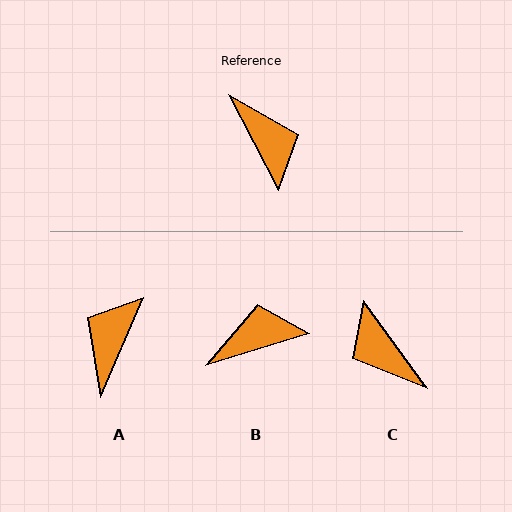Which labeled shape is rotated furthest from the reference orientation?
C, about 172 degrees away.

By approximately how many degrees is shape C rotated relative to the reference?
Approximately 172 degrees clockwise.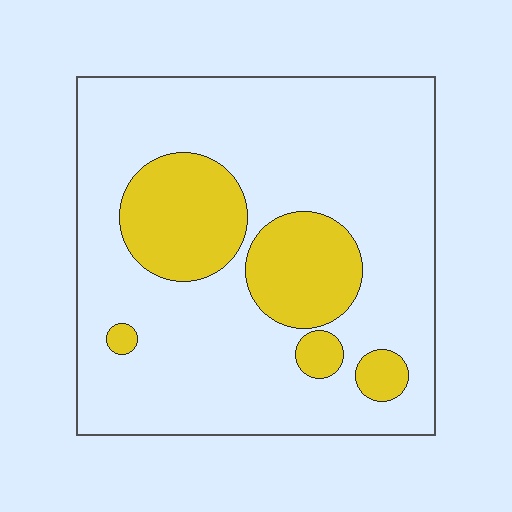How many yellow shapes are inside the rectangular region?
5.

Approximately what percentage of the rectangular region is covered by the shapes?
Approximately 20%.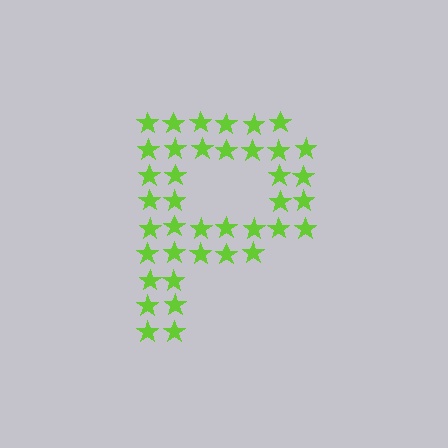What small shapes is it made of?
It is made of small stars.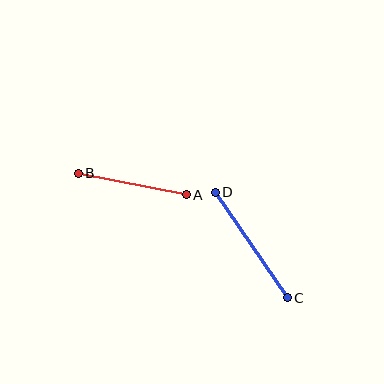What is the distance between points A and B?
The distance is approximately 110 pixels.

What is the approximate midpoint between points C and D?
The midpoint is at approximately (251, 245) pixels.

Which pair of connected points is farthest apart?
Points C and D are farthest apart.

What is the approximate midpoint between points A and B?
The midpoint is at approximately (132, 184) pixels.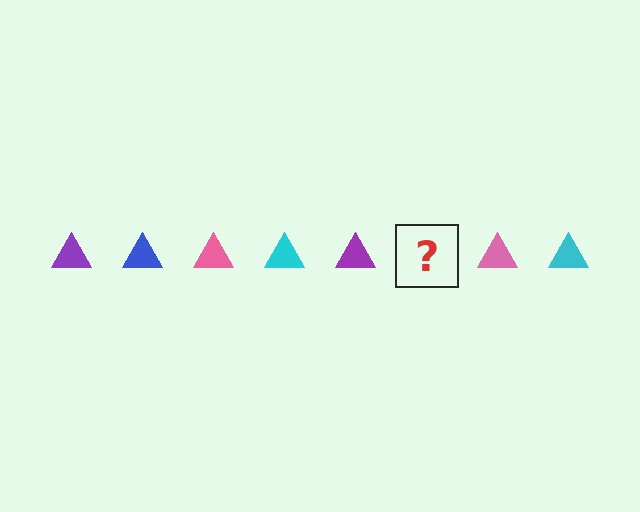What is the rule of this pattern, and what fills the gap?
The rule is that the pattern cycles through purple, blue, pink, cyan triangles. The gap should be filled with a blue triangle.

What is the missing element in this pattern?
The missing element is a blue triangle.